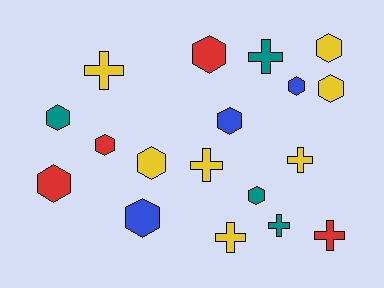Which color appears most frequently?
Yellow, with 7 objects.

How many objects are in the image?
There are 18 objects.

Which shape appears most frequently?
Hexagon, with 11 objects.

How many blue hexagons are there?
There are 3 blue hexagons.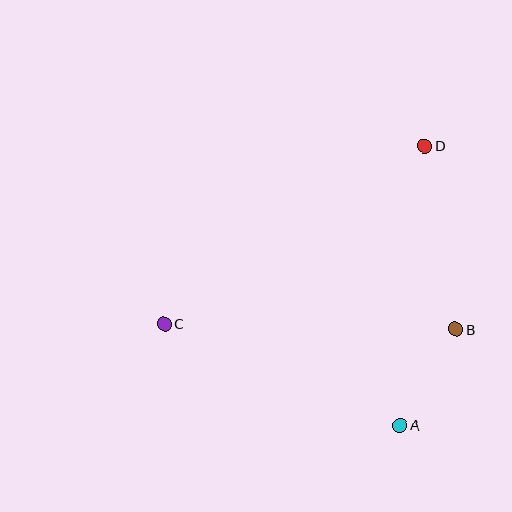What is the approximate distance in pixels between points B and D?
The distance between B and D is approximately 186 pixels.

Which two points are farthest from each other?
Points C and D are farthest from each other.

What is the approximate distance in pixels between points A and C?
The distance between A and C is approximately 256 pixels.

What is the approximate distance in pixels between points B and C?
The distance between B and C is approximately 291 pixels.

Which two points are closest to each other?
Points A and B are closest to each other.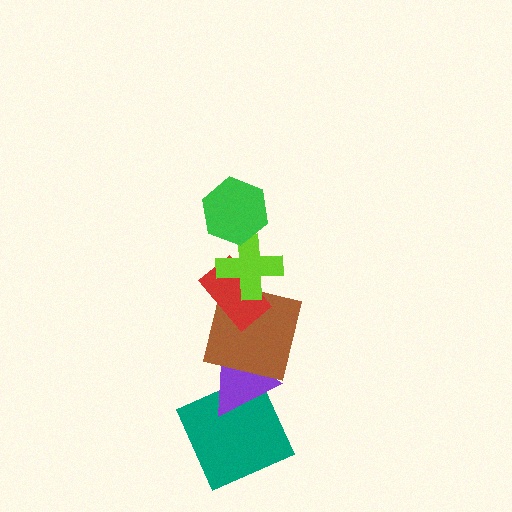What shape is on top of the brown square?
The red rectangle is on top of the brown square.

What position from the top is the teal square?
The teal square is 6th from the top.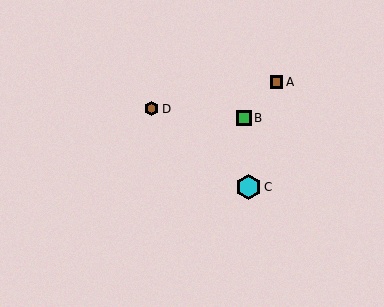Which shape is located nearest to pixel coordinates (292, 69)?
The brown square (labeled A) at (277, 82) is nearest to that location.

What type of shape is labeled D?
Shape D is a brown hexagon.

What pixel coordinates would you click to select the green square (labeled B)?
Click at (244, 118) to select the green square B.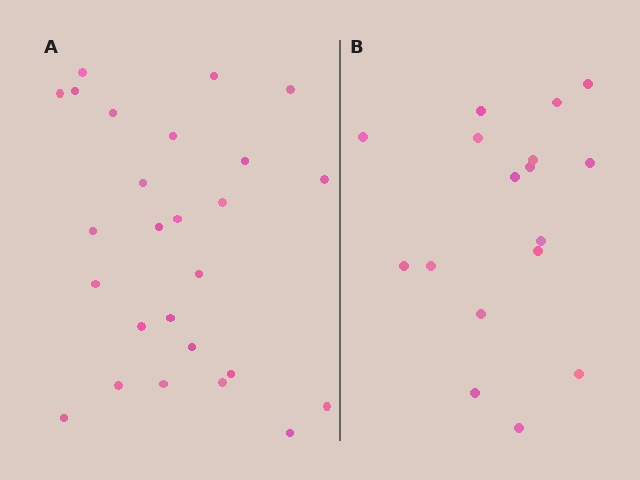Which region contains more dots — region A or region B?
Region A (the left region) has more dots.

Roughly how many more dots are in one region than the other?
Region A has roughly 8 or so more dots than region B.